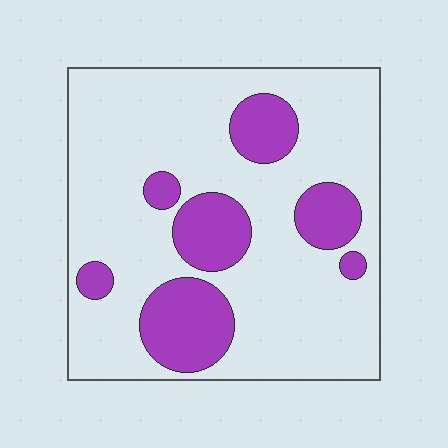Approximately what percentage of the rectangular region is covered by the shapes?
Approximately 25%.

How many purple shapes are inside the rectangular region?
7.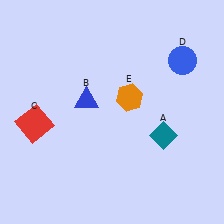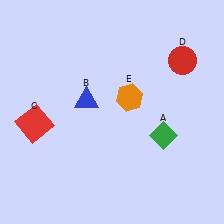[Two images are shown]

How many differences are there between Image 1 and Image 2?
There are 2 differences between the two images.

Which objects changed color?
A changed from teal to green. D changed from blue to red.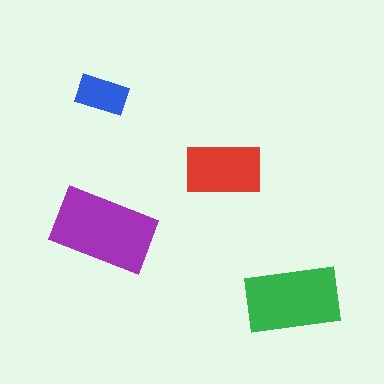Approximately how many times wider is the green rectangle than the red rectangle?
About 1.5 times wider.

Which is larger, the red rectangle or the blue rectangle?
The red one.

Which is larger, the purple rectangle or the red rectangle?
The purple one.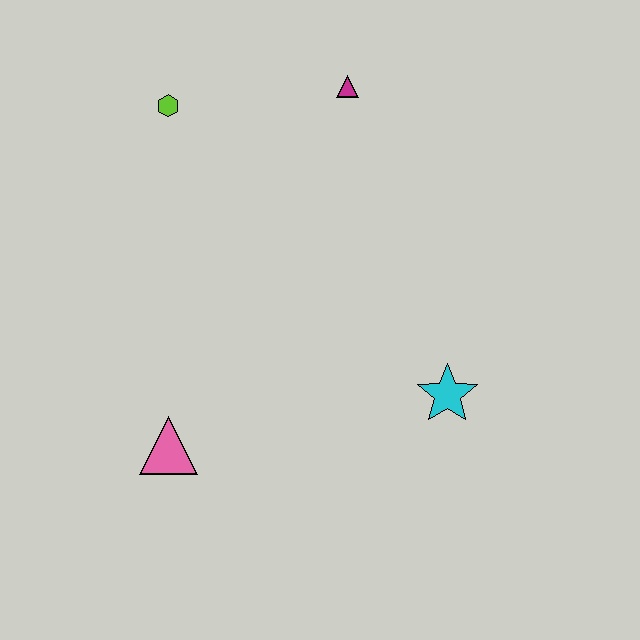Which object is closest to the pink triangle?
The cyan star is closest to the pink triangle.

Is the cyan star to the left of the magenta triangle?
No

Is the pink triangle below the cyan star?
Yes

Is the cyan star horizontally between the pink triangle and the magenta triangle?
No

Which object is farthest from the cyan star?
The lime hexagon is farthest from the cyan star.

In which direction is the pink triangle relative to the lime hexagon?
The pink triangle is below the lime hexagon.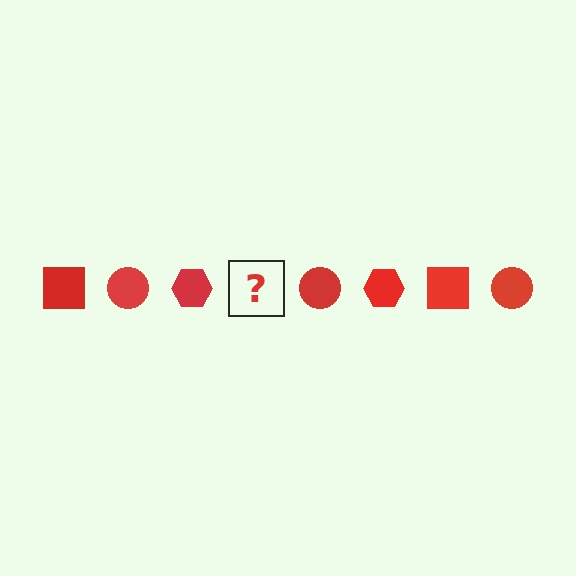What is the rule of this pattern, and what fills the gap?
The rule is that the pattern cycles through square, circle, hexagon shapes in red. The gap should be filled with a red square.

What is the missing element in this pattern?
The missing element is a red square.